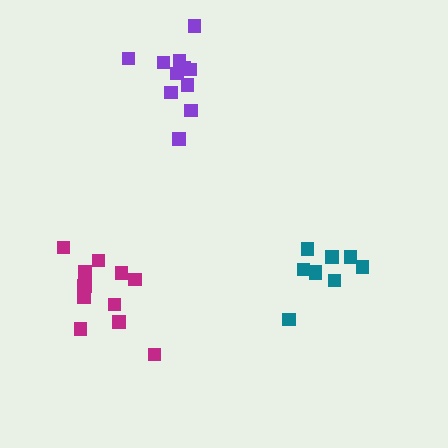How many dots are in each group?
Group 1: 9 dots, Group 2: 12 dots, Group 3: 12 dots (33 total).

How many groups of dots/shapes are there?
There are 3 groups.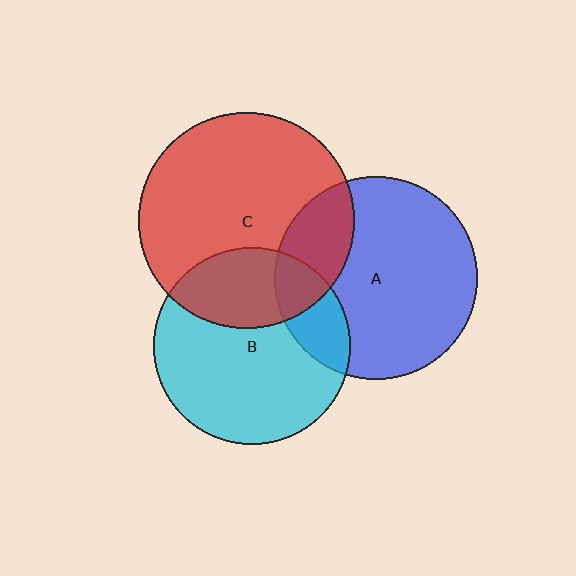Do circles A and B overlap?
Yes.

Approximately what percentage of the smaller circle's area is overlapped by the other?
Approximately 20%.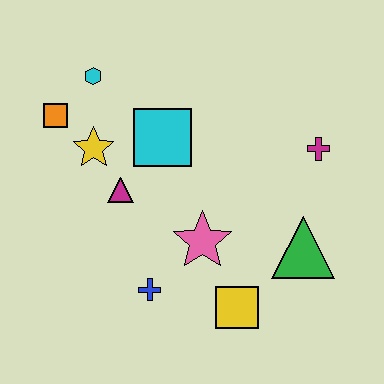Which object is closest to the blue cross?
The pink star is closest to the blue cross.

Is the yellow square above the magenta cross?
No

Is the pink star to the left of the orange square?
No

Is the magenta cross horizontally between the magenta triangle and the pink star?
No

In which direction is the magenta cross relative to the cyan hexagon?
The magenta cross is to the right of the cyan hexagon.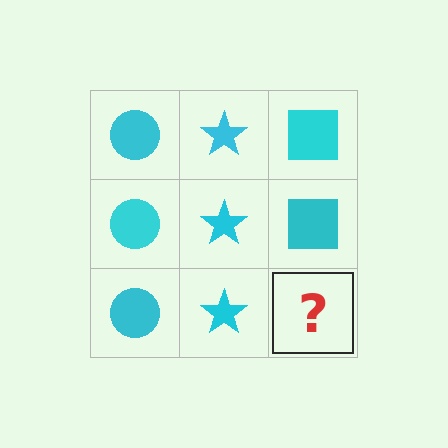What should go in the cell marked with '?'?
The missing cell should contain a cyan square.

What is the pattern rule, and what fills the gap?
The rule is that each column has a consistent shape. The gap should be filled with a cyan square.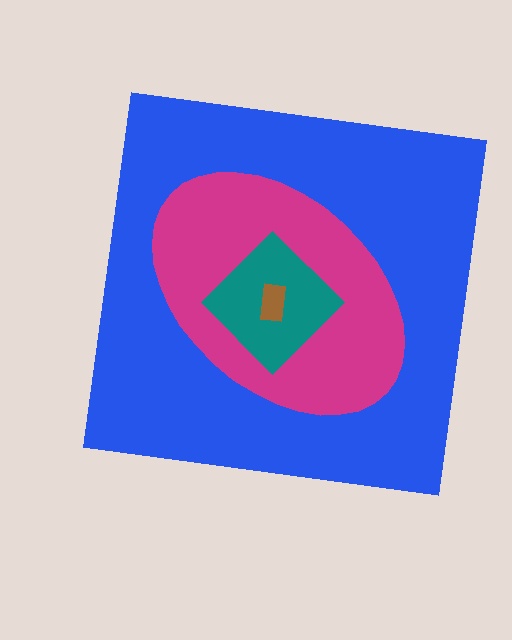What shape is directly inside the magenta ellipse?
The teal diamond.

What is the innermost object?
The brown rectangle.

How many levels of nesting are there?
4.